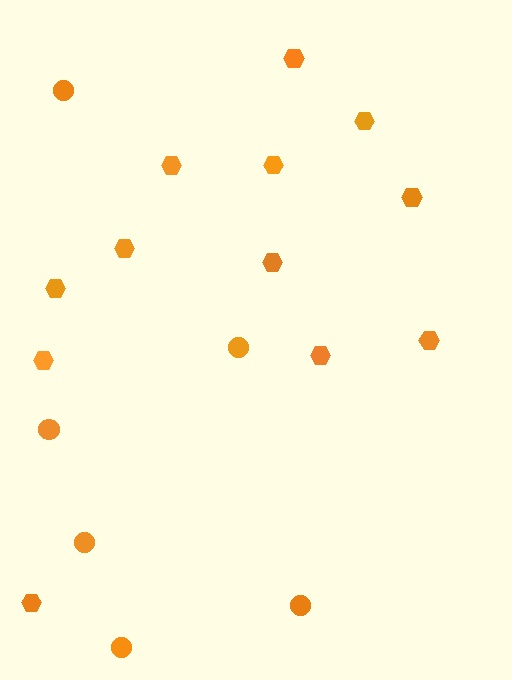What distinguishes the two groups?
There are 2 groups: one group of hexagons (12) and one group of circles (6).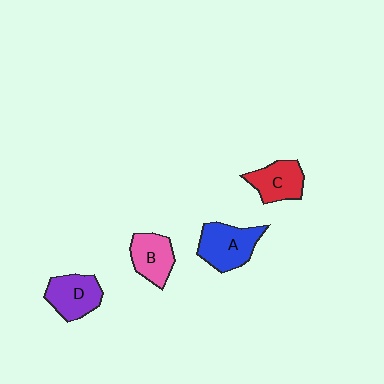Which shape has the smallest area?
Shape B (pink).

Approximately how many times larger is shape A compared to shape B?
Approximately 1.3 times.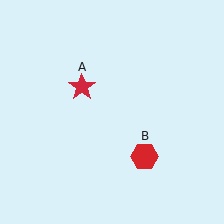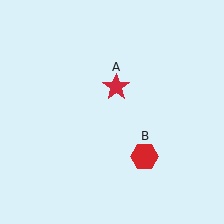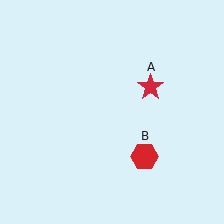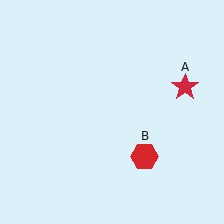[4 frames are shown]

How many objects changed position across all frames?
1 object changed position: red star (object A).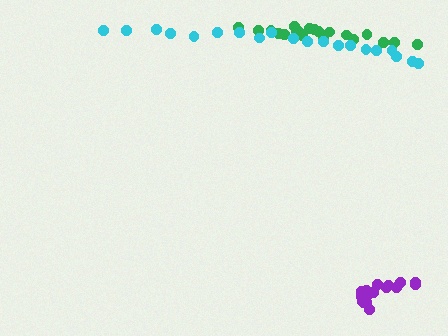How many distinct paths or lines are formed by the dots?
There are 3 distinct paths.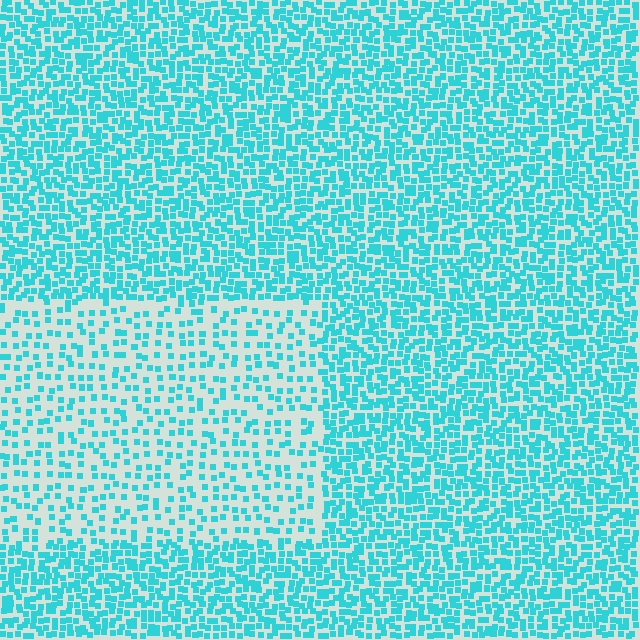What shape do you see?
I see a rectangle.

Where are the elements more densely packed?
The elements are more densely packed outside the rectangle boundary.